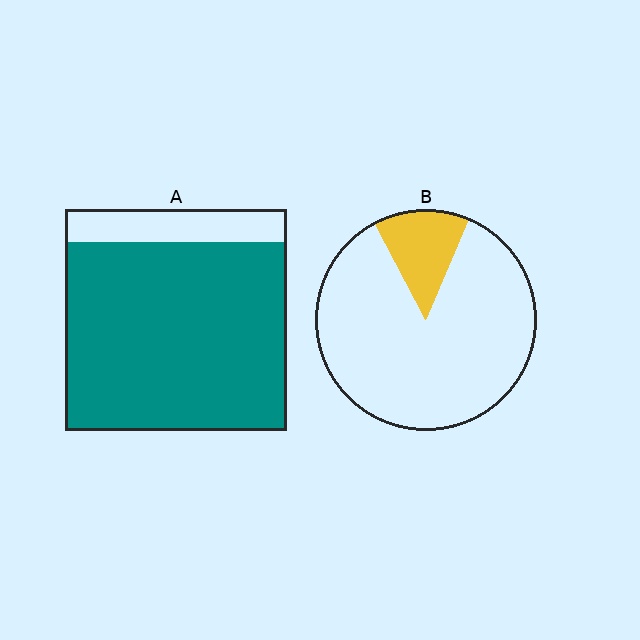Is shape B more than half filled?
No.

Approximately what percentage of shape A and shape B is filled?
A is approximately 85% and B is approximately 15%.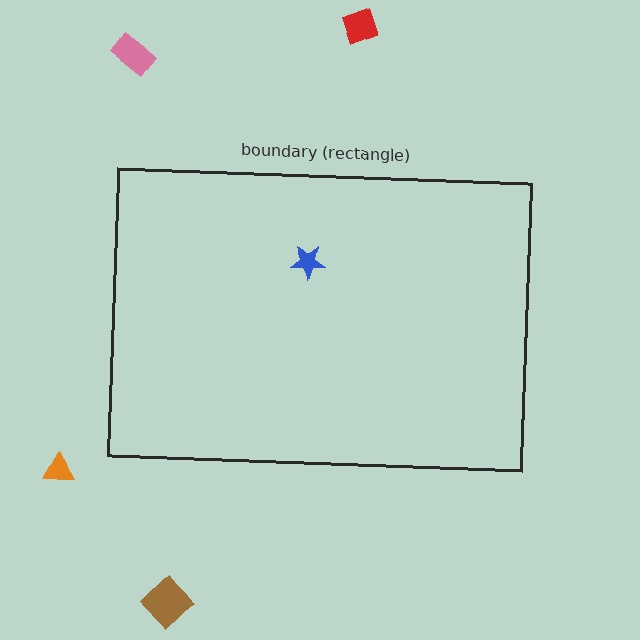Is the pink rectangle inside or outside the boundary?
Outside.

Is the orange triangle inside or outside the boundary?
Outside.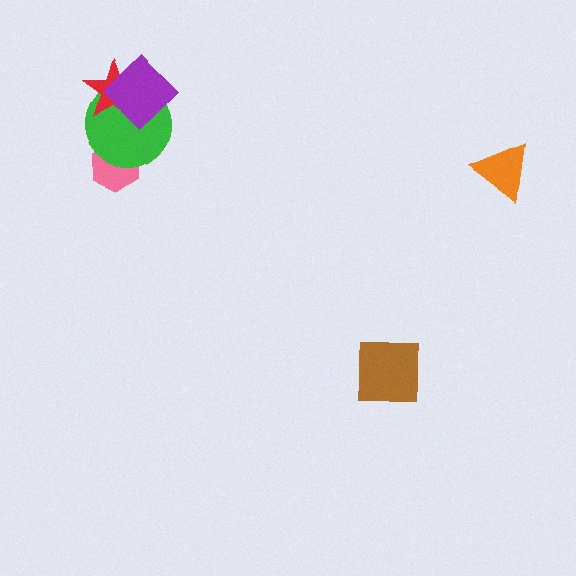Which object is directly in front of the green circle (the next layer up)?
The red star is directly in front of the green circle.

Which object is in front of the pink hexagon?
The green circle is in front of the pink hexagon.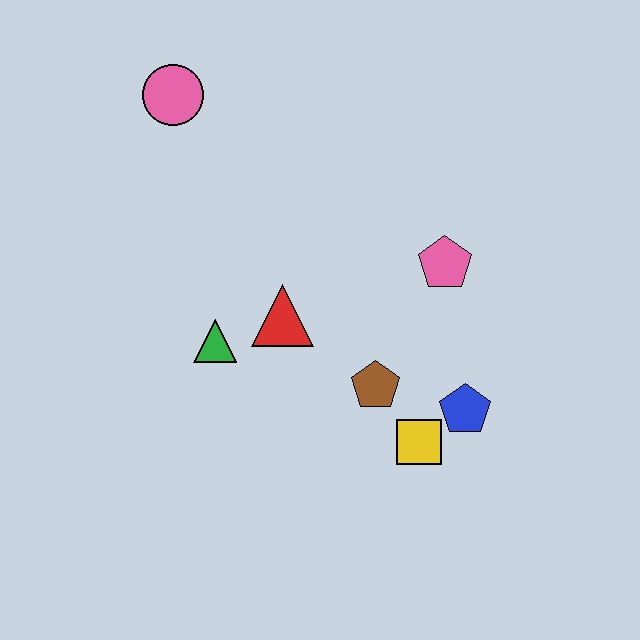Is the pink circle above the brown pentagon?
Yes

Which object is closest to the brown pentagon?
The yellow square is closest to the brown pentagon.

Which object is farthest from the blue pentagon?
The pink circle is farthest from the blue pentagon.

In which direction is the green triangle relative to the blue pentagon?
The green triangle is to the left of the blue pentagon.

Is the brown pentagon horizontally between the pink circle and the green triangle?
No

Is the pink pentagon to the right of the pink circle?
Yes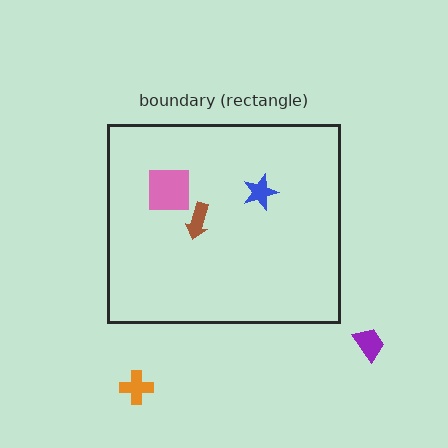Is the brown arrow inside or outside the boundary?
Inside.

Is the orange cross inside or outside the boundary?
Outside.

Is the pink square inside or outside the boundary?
Inside.